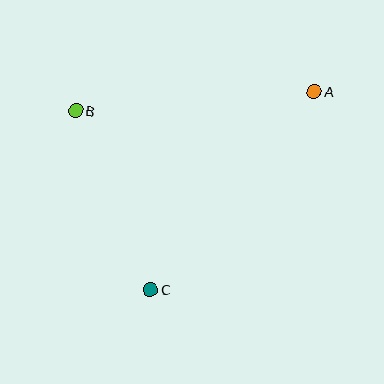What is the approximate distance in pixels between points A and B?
The distance between A and B is approximately 240 pixels.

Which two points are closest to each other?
Points B and C are closest to each other.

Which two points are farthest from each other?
Points A and C are farthest from each other.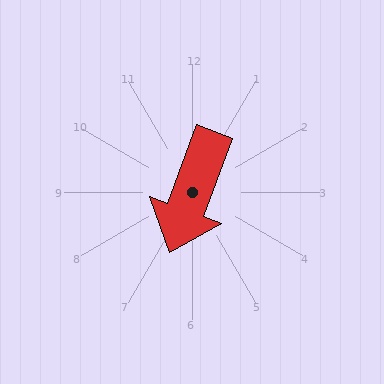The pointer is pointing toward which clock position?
Roughly 7 o'clock.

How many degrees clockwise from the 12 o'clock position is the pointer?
Approximately 201 degrees.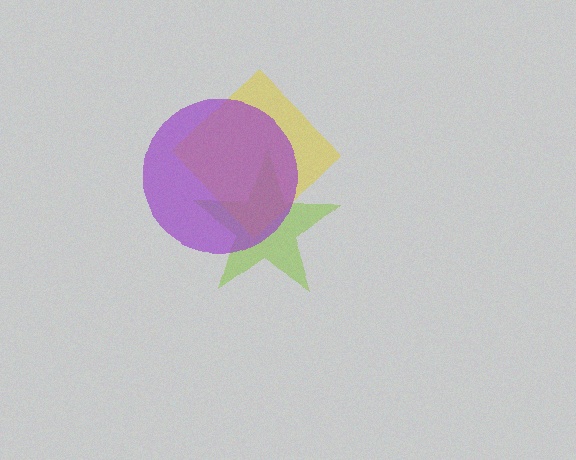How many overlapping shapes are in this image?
There are 3 overlapping shapes in the image.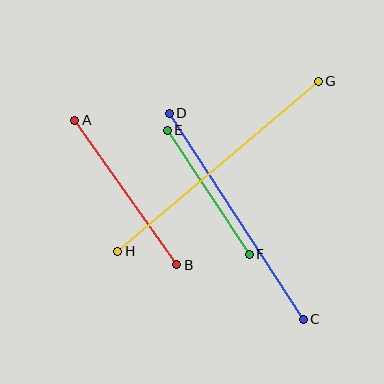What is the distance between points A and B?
The distance is approximately 177 pixels.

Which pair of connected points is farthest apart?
Points G and H are farthest apart.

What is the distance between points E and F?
The distance is approximately 148 pixels.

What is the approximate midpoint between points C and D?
The midpoint is at approximately (236, 216) pixels.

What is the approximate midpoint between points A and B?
The midpoint is at approximately (126, 193) pixels.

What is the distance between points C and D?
The distance is approximately 245 pixels.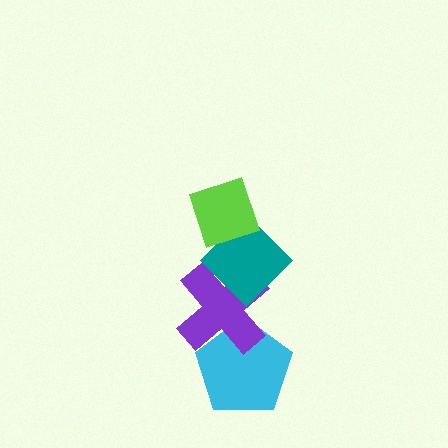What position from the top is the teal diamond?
The teal diamond is 2nd from the top.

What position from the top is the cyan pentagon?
The cyan pentagon is 4th from the top.